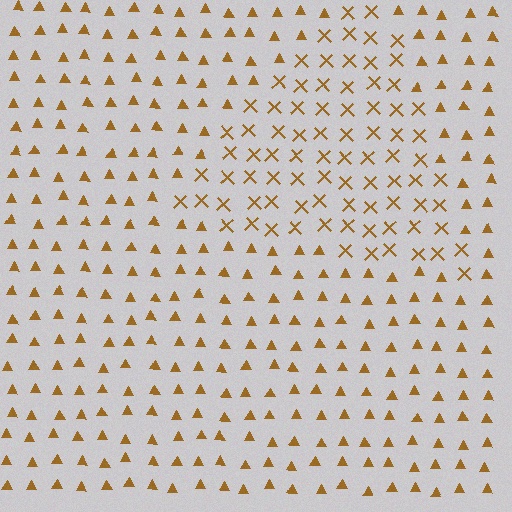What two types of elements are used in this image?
The image uses X marks inside the triangle region and triangles outside it.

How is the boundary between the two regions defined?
The boundary is defined by a change in element shape: X marks inside vs. triangles outside. All elements share the same color and spacing.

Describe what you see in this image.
The image is filled with small brown elements arranged in a uniform grid. A triangle-shaped region contains X marks, while the surrounding area contains triangles. The boundary is defined purely by the change in element shape.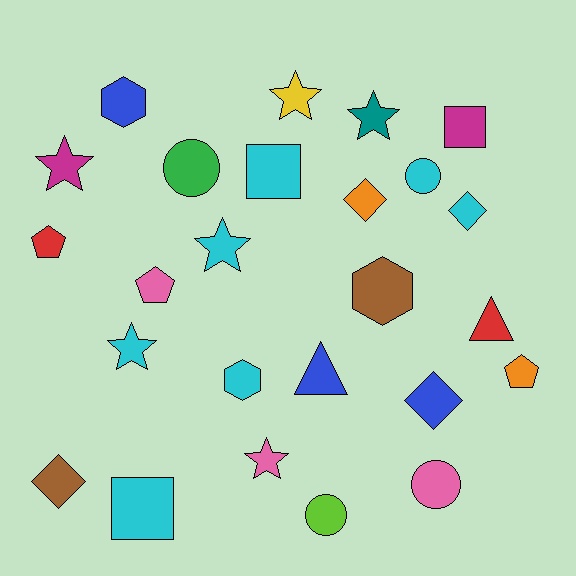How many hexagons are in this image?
There are 3 hexagons.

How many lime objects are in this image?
There is 1 lime object.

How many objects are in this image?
There are 25 objects.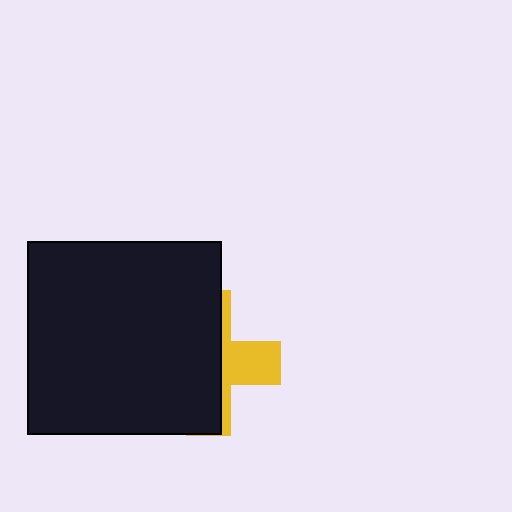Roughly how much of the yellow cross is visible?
A small part of it is visible (roughly 33%).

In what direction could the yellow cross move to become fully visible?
The yellow cross could move right. That would shift it out from behind the black square entirely.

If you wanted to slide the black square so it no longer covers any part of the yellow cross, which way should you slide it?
Slide it left — that is the most direct way to separate the two shapes.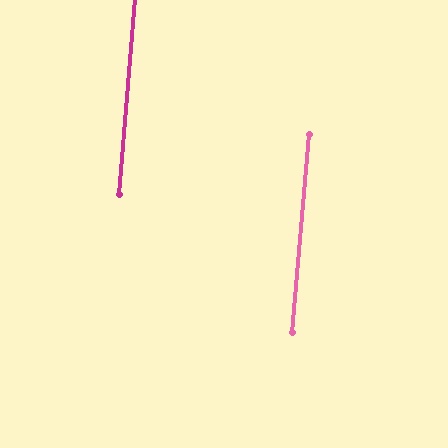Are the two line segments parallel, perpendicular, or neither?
Parallel — their directions differ by only 0.2°.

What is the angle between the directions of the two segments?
Approximately 0 degrees.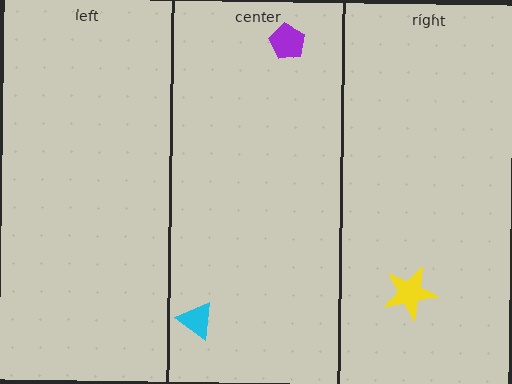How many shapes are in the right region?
1.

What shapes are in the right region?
The yellow star.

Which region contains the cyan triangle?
The center region.